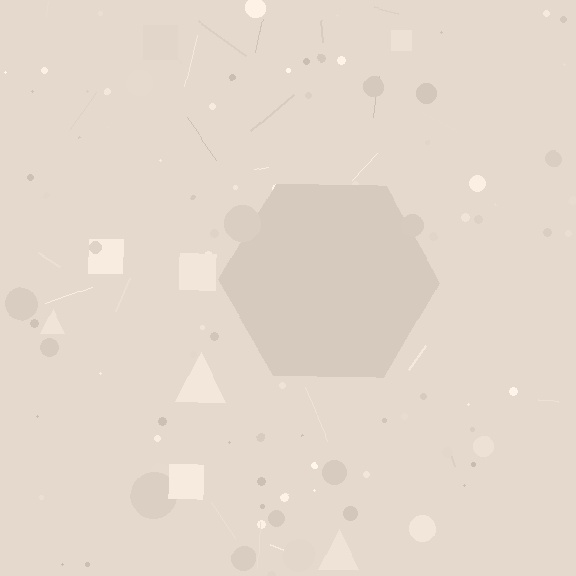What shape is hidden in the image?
A hexagon is hidden in the image.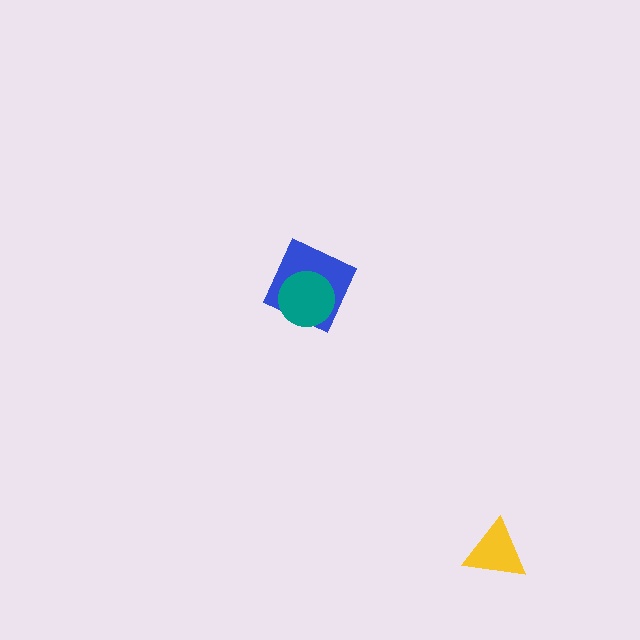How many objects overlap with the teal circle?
1 object overlaps with the teal circle.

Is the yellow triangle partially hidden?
No, no other shape covers it.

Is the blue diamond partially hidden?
Yes, it is partially covered by another shape.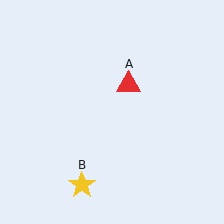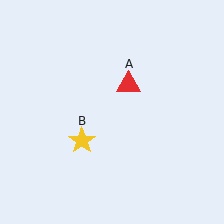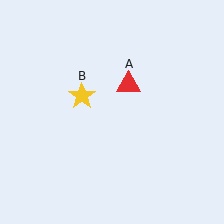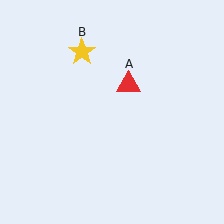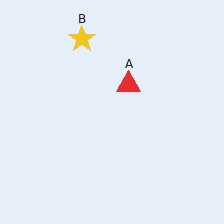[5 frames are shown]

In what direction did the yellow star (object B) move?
The yellow star (object B) moved up.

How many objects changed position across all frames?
1 object changed position: yellow star (object B).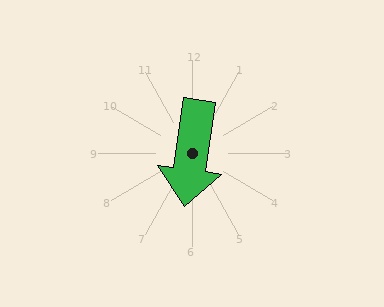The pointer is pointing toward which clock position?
Roughly 6 o'clock.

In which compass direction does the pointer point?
South.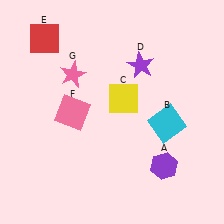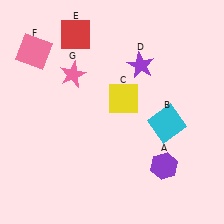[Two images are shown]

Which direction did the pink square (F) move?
The pink square (F) moved up.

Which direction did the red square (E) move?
The red square (E) moved right.